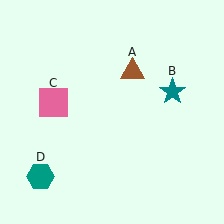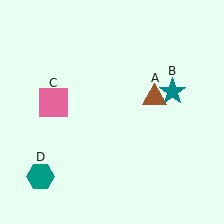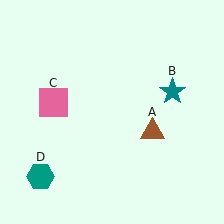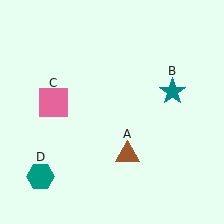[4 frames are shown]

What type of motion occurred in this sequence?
The brown triangle (object A) rotated clockwise around the center of the scene.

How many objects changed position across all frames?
1 object changed position: brown triangle (object A).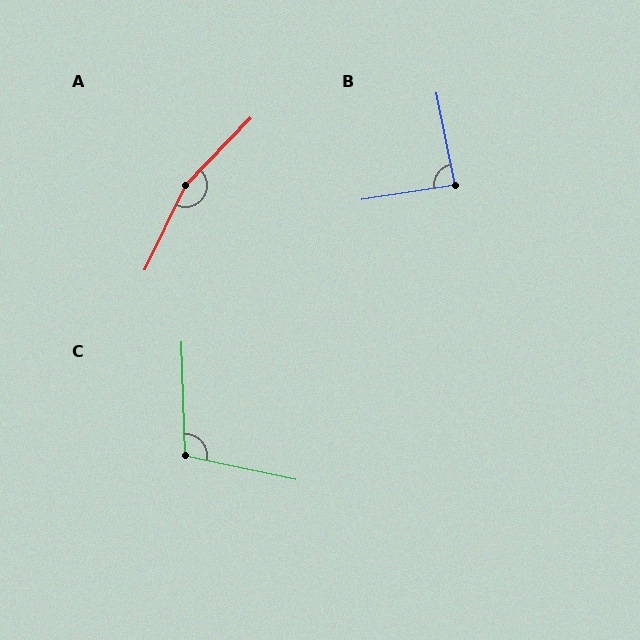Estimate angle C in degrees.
Approximately 104 degrees.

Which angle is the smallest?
B, at approximately 87 degrees.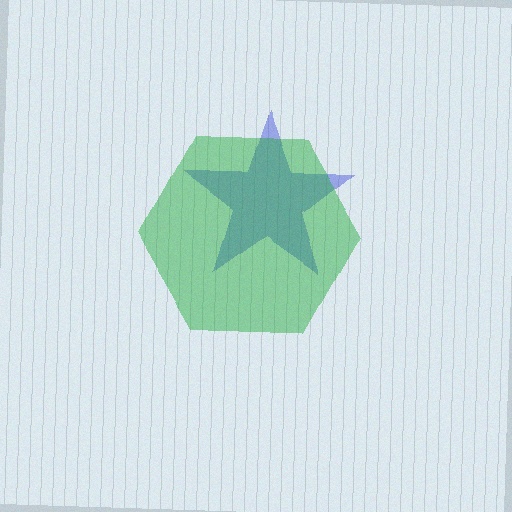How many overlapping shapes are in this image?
There are 2 overlapping shapes in the image.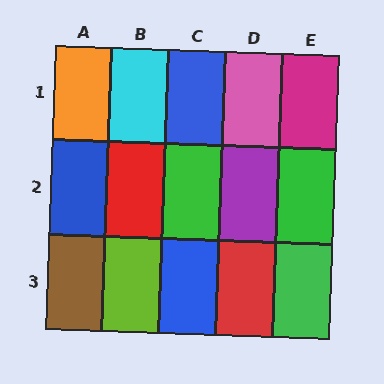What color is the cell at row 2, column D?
Purple.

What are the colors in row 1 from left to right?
Orange, cyan, blue, pink, magenta.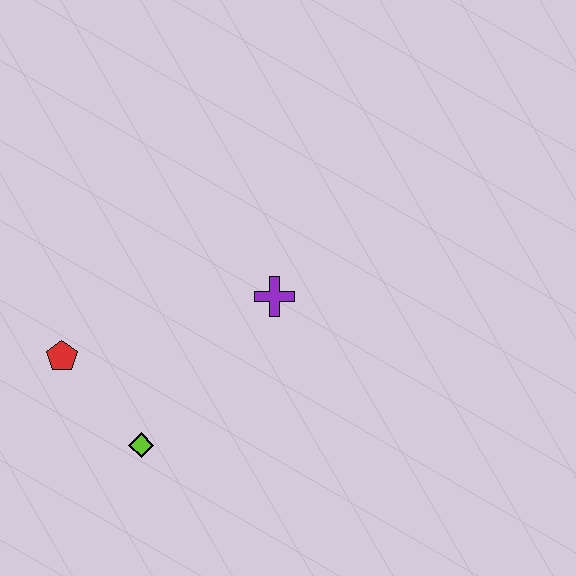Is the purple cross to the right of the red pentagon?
Yes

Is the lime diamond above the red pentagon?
No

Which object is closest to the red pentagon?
The lime diamond is closest to the red pentagon.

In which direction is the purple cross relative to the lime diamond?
The purple cross is above the lime diamond.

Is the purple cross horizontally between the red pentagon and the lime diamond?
No